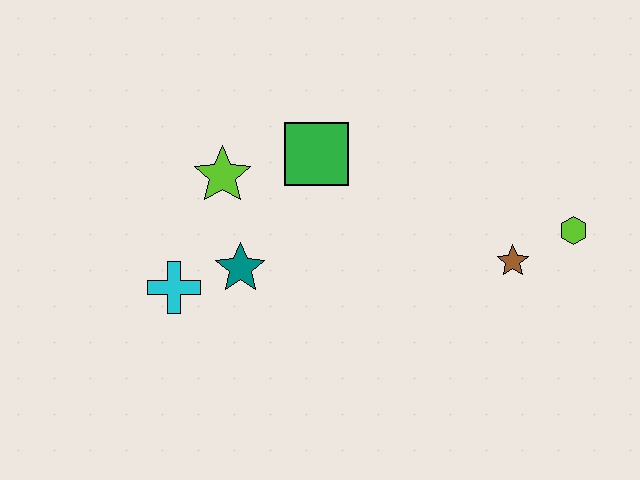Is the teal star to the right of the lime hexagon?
No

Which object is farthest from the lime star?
The lime hexagon is farthest from the lime star.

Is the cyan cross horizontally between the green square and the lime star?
No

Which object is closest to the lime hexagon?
The brown star is closest to the lime hexagon.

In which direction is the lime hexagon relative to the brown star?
The lime hexagon is to the right of the brown star.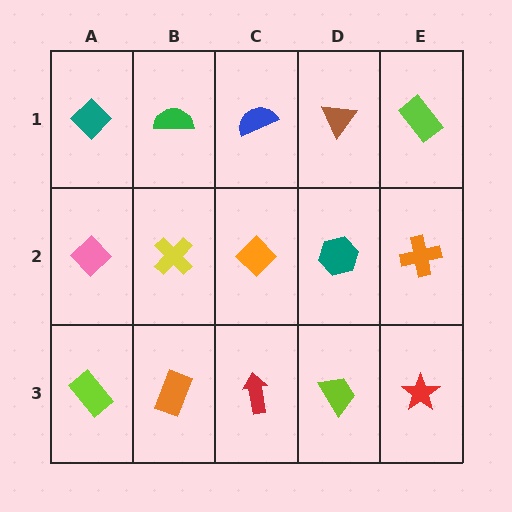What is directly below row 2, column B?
An orange rectangle.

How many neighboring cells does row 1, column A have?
2.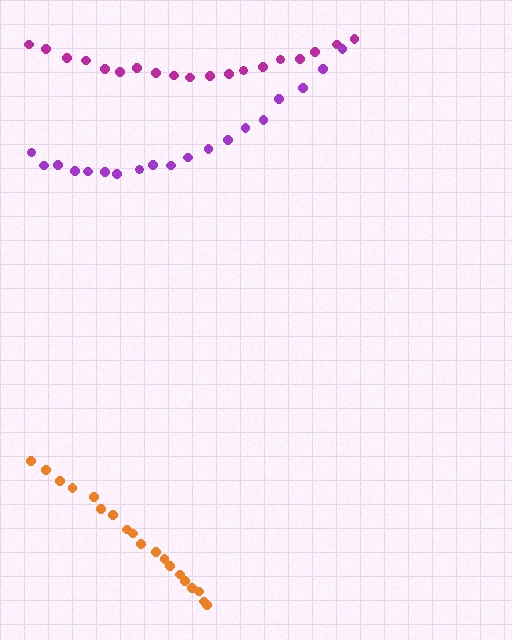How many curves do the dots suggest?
There are 3 distinct paths.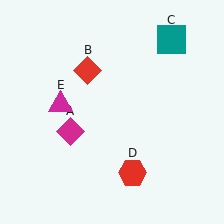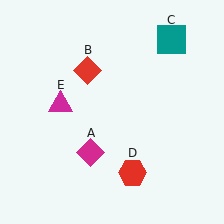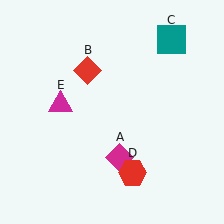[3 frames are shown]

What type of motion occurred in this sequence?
The magenta diamond (object A) rotated counterclockwise around the center of the scene.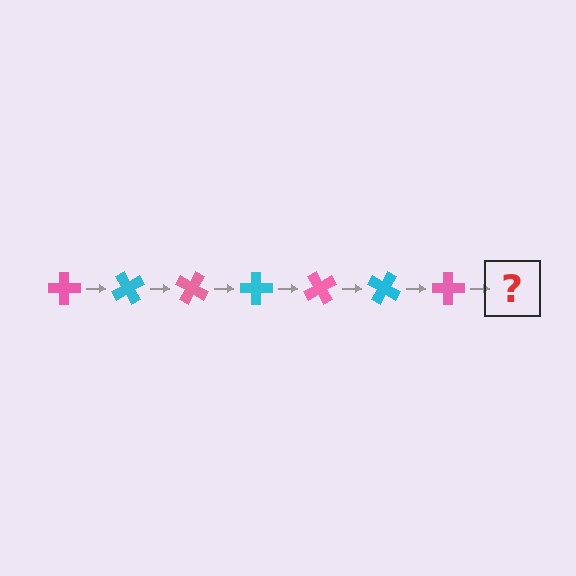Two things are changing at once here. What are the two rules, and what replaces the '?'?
The two rules are that it rotates 60 degrees each step and the color cycles through pink and cyan. The '?' should be a cyan cross, rotated 420 degrees from the start.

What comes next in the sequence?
The next element should be a cyan cross, rotated 420 degrees from the start.